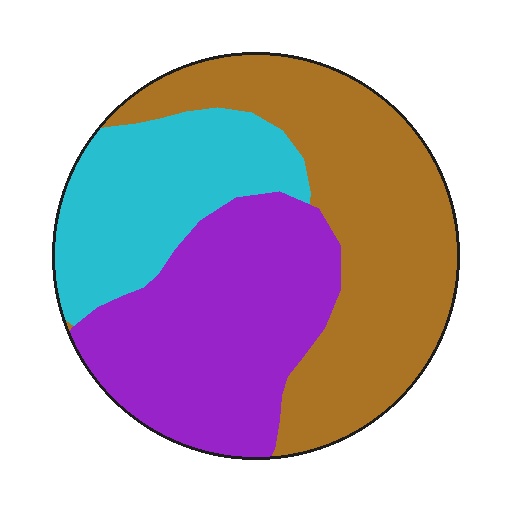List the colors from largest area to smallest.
From largest to smallest: brown, purple, cyan.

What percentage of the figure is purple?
Purple takes up between a quarter and a half of the figure.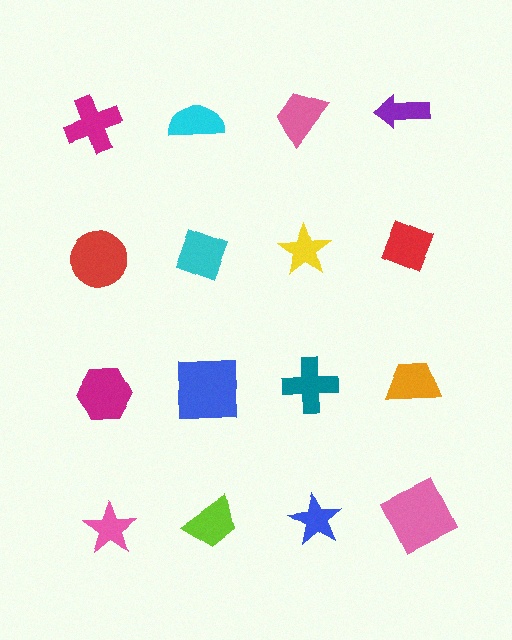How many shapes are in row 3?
4 shapes.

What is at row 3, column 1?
A magenta hexagon.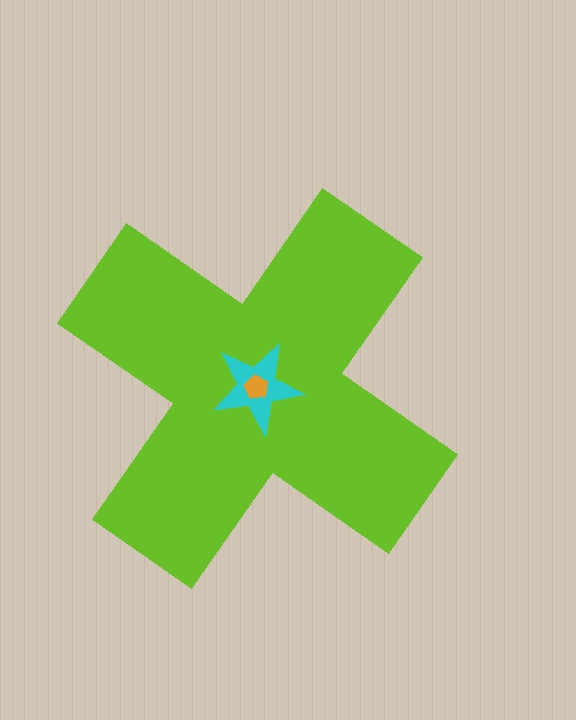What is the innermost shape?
The orange pentagon.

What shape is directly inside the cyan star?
The orange pentagon.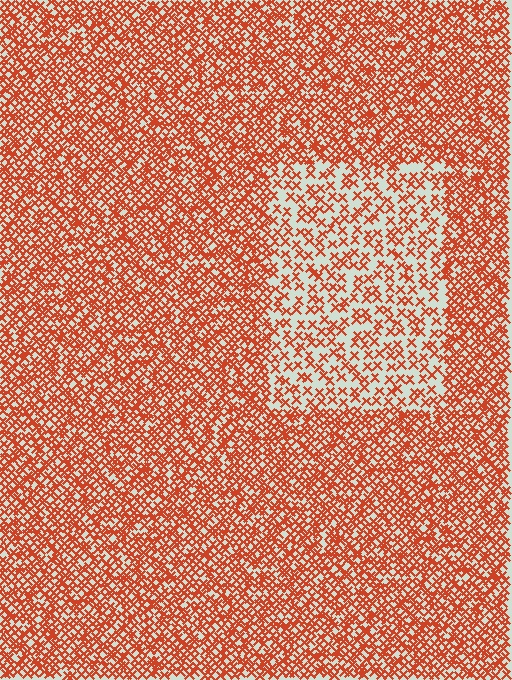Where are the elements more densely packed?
The elements are more densely packed outside the rectangle boundary.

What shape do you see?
I see a rectangle.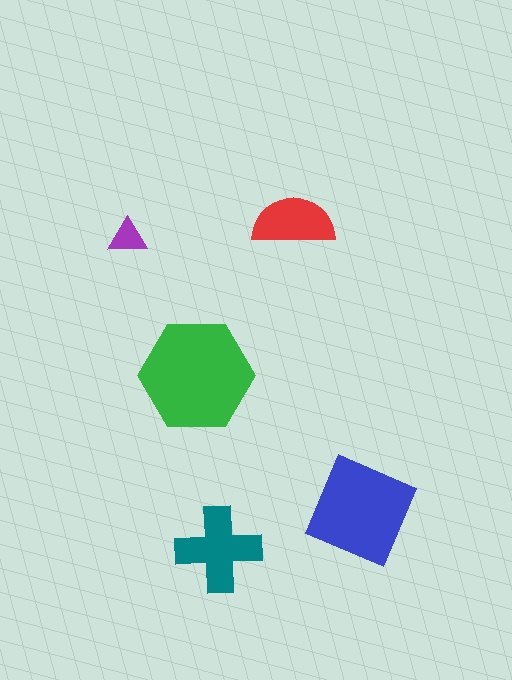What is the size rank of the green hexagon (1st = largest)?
1st.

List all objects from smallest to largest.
The purple triangle, the red semicircle, the teal cross, the blue diamond, the green hexagon.